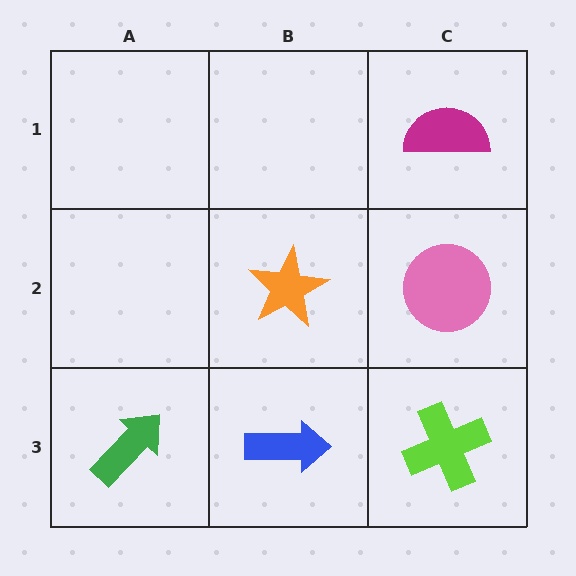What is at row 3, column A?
A green arrow.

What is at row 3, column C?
A lime cross.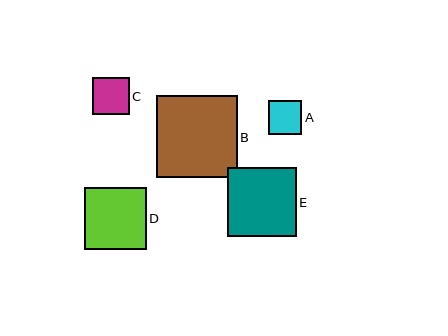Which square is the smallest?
Square A is the smallest with a size of approximately 34 pixels.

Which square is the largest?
Square B is the largest with a size of approximately 81 pixels.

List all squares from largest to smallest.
From largest to smallest: B, E, D, C, A.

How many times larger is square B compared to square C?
Square B is approximately 2.2 times the size of square C.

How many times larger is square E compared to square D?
Square E is approximately 1.1 times the size of square D.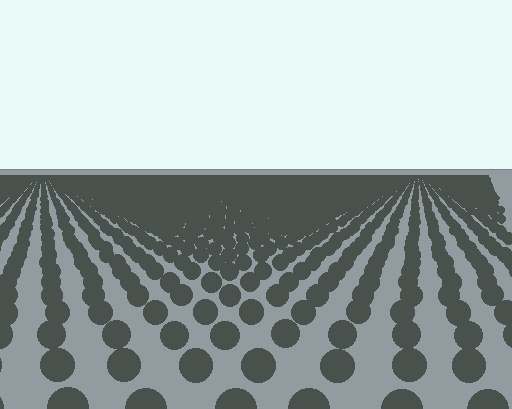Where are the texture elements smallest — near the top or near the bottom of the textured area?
Near the top.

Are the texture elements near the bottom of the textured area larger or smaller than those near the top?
Larger. Near the bottom, elements are closer to the viewer and appear at a bigger on-screen size.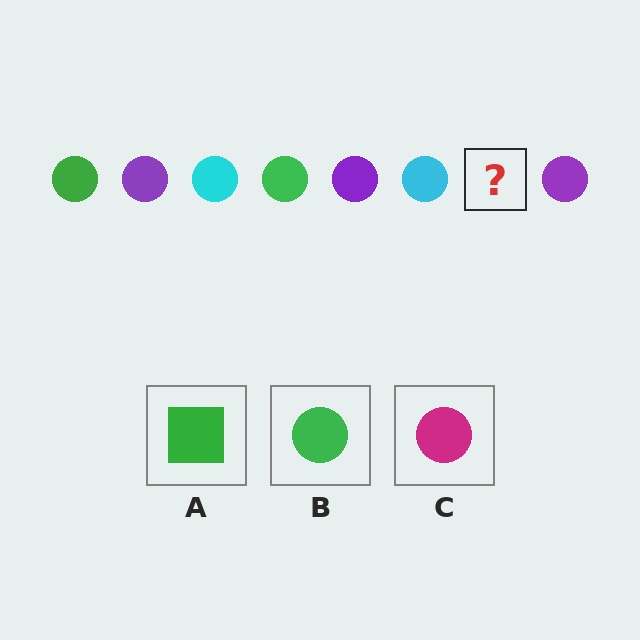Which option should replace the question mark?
Option B.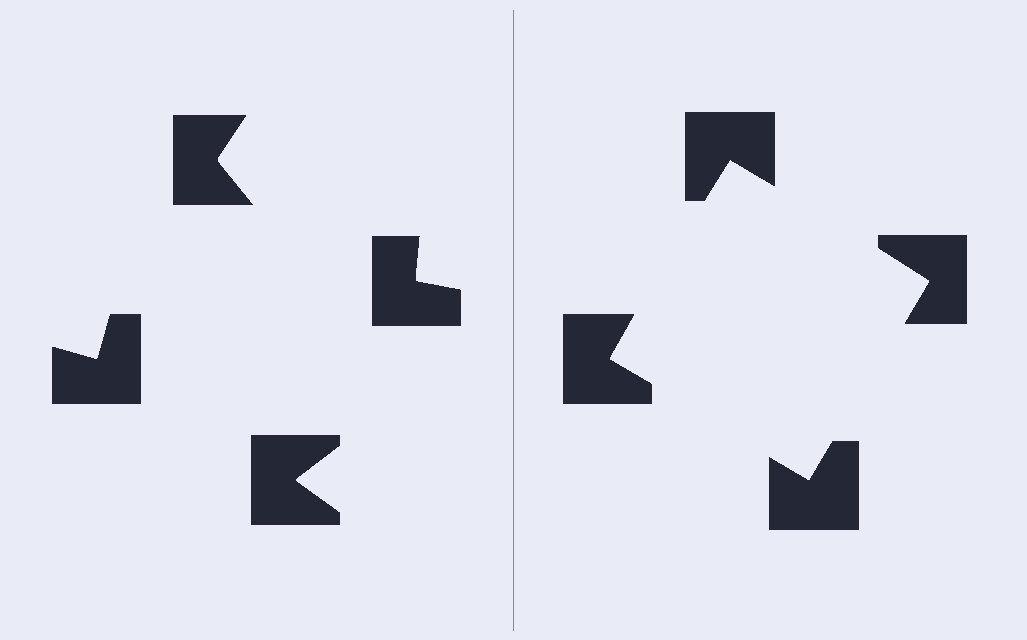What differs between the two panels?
The notched squares are positioned identically on both sides; only the wedge orientations differ. On the right they align to a square; on the left they are misaligned.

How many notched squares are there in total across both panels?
8 — 4 on each side.